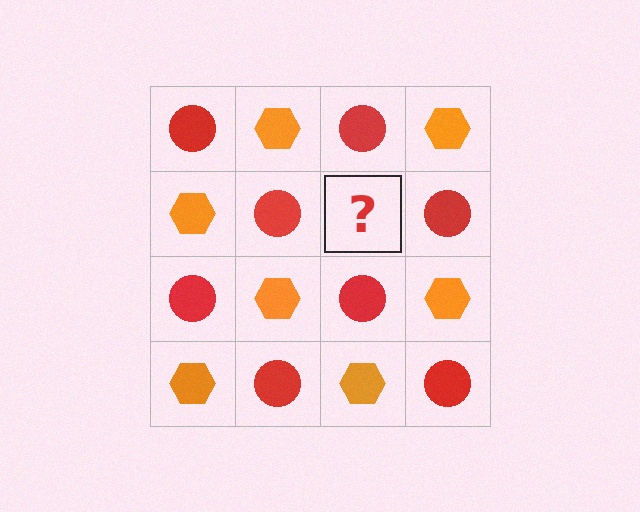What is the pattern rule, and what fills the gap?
The rule is that it alternates red circle and orange hexagon in a checkerboard pattern. The gap should be filled with an orange hexagon.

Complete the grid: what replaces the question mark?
The question mark should be replaced with an orange hexagon.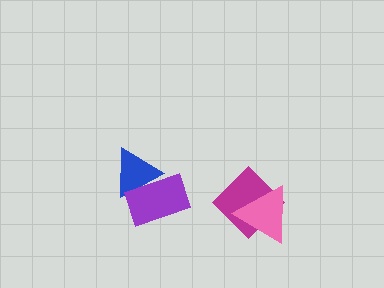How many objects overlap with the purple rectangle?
1 object overlaps with the purple rectangle.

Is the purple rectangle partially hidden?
No, no other shape covers it.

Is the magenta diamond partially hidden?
Yes, it is partially covered by another shape.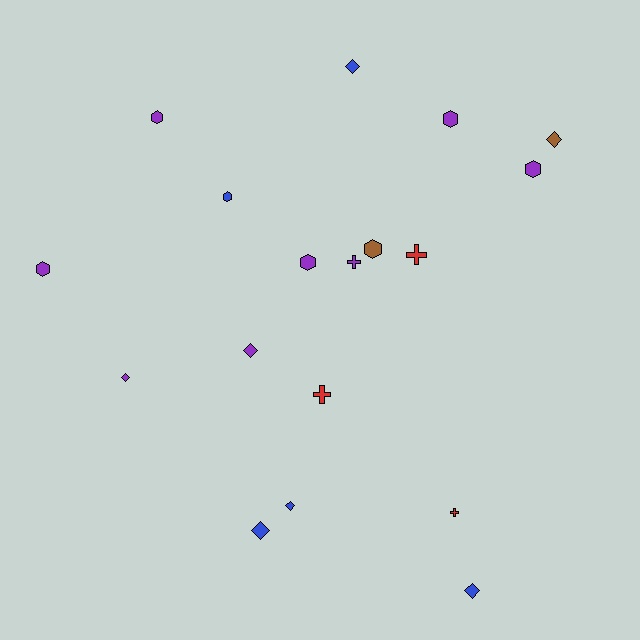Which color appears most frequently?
Purple, with 8 objects.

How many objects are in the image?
There are 18 objects.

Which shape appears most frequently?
Diamond, with 7 objects.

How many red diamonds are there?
There are no red diamonds.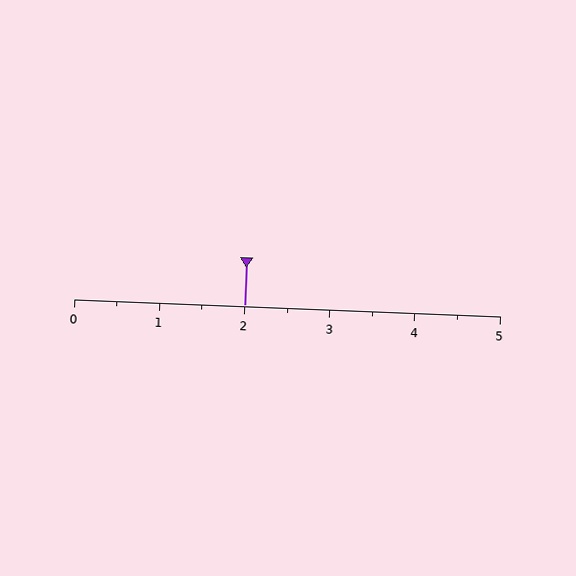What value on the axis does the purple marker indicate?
The marker indicates approximately 2.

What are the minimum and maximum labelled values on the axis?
The axis runs from 0 to 5.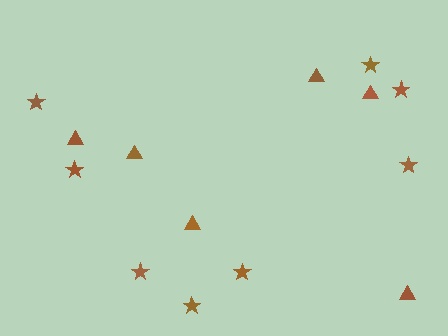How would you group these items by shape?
There are 2 groups: one group of stars (8) and one group of triangles (6).